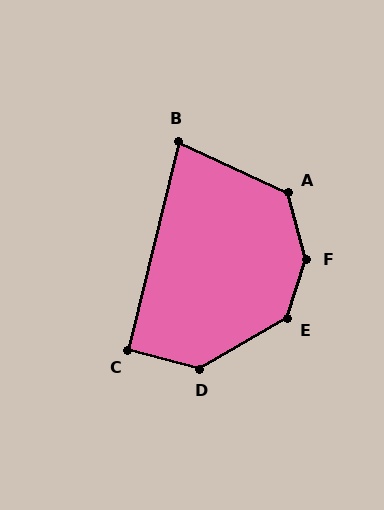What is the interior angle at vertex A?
Approximately 131 degrees (obtuse).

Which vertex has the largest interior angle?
F, at approximately 147 degrees.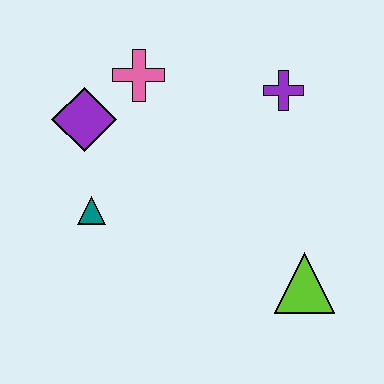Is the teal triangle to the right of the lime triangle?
No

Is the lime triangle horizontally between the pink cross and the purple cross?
No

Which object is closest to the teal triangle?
The purple diamond is closest to the teal triangle.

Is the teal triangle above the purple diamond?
No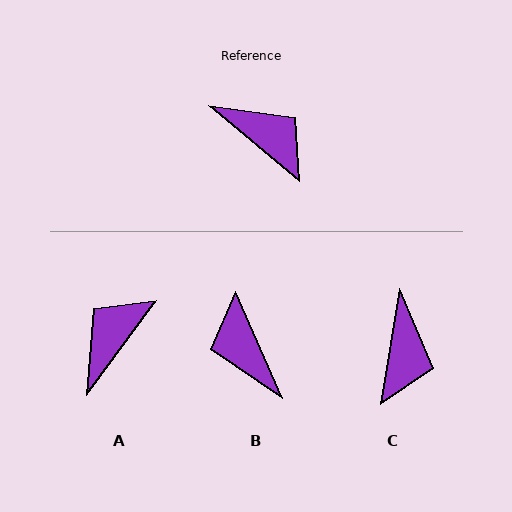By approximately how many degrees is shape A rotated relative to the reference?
Approximately 94 degrees counter-clockwise.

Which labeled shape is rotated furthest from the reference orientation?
B, about 154 degrees away.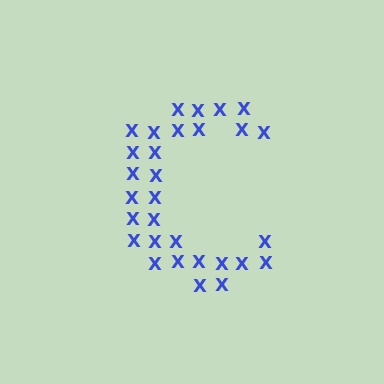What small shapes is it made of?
It is made of small letter X's.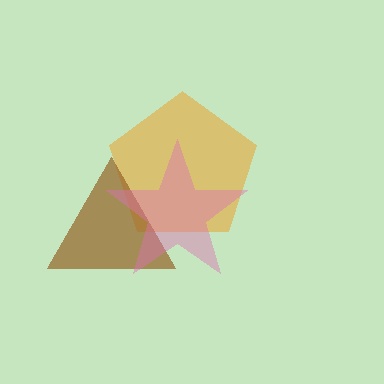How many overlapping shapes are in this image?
There are 3 overlapping shapes in the image.